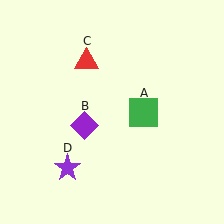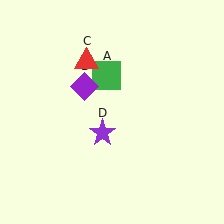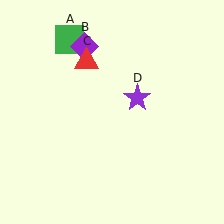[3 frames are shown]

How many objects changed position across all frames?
3 objects changed position: green square (object A), purple diamond (object B), purple star (object D).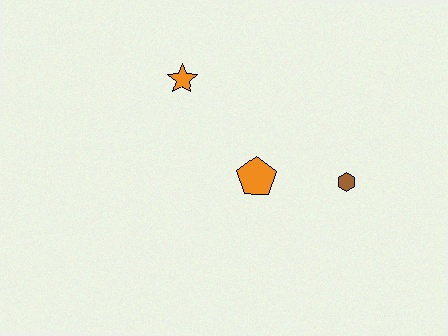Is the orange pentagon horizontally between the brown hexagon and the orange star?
Yes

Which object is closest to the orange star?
The orange pentagon is closest to the orange star.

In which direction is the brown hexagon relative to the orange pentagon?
The brown hexagon is to the right of the orange pentagon.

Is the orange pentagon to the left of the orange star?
No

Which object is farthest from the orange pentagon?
The orange star is farthest from the orange pentagon.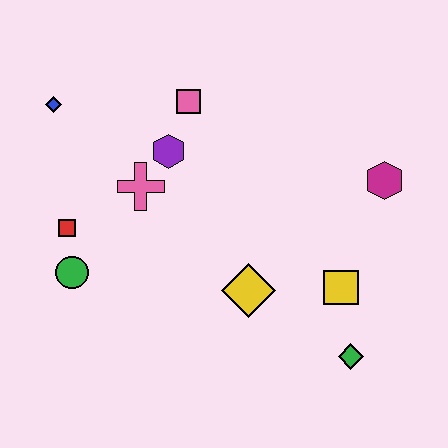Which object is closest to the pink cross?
The purple hexagon is closest to the pink cross.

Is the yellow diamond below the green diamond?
No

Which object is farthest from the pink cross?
The green diamond is farthest from the pink cross.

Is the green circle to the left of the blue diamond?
No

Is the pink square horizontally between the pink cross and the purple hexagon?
No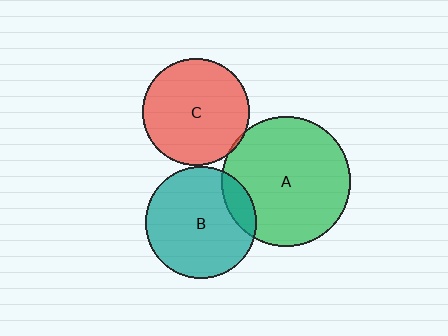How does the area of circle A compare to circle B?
Approximately 1.3 times.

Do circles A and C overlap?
Yes.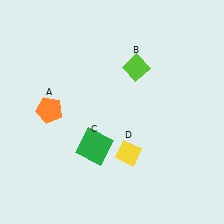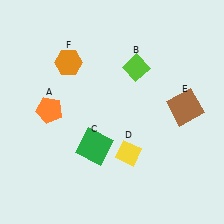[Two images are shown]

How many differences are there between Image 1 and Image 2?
There are 2 differences between the two images.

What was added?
A brown square (E), an orange hexagon (F) were added in Image 2.